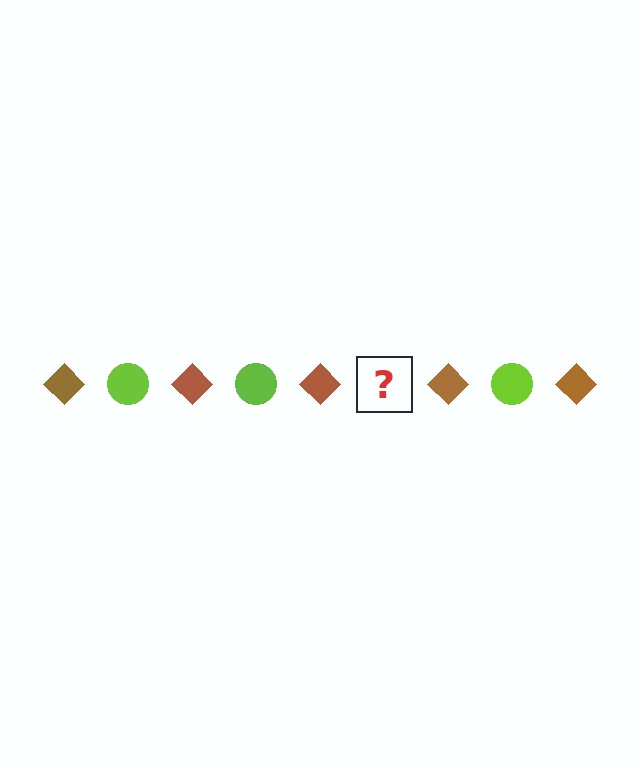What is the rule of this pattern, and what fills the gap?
The rule is that the pattern alternates between brown diamond and lime circle. The gap should be filled with a lime circle.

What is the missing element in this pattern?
The missing element is a lime circle.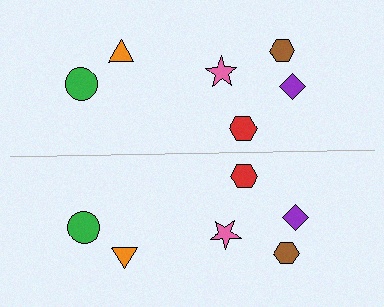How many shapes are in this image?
There are 12 shapes in this image.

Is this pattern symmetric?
Yes, this pattern has bilateral (reflection) symmetry.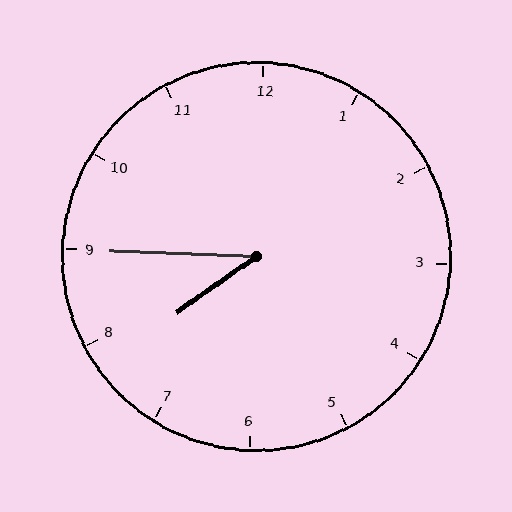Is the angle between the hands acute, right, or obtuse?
It is acute.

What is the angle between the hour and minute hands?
Approximately 38 degrees.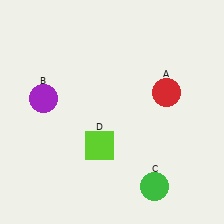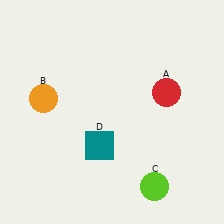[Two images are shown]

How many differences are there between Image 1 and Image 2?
There are 3 differences between the two images.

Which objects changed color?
B changed from purple to orange. C changed from green to lime. D changed from lime to teal.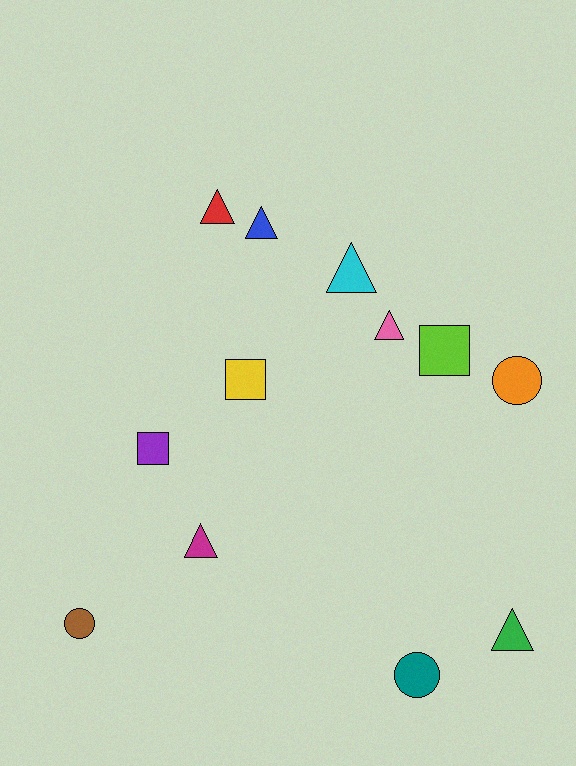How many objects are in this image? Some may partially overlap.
There are 12 objects.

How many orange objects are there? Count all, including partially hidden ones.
There is 1 orange object.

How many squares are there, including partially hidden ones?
There are 3 squares.